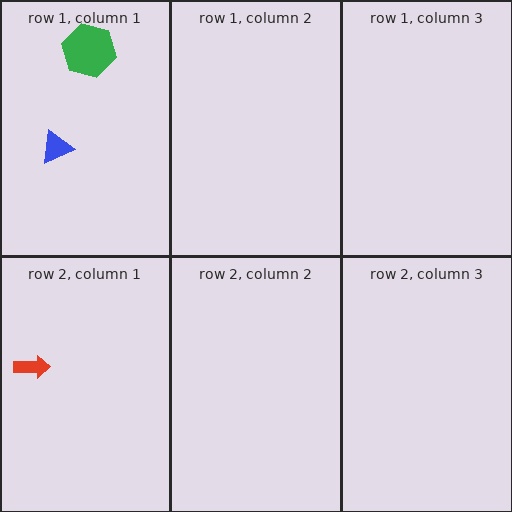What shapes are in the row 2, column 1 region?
The red arrow.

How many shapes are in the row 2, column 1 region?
1.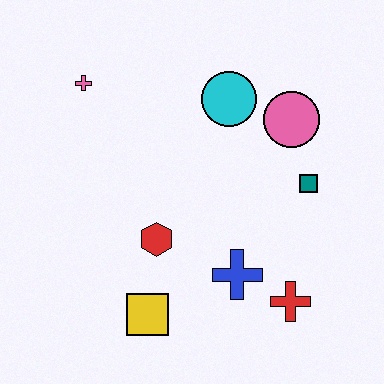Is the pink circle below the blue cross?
No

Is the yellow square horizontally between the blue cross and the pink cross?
Yes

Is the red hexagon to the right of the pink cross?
Yes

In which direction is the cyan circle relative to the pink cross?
The cyan circle is to the right of the pink cross.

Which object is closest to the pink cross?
The cyan circle is closest to the pink cross.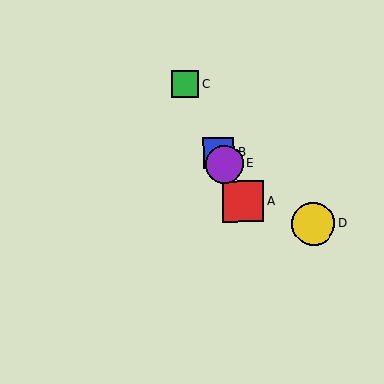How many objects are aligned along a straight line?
4 objects (A, B, C, E) are aligned along a straight line.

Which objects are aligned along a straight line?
Objects A, B, C, E are aligned along a straight line.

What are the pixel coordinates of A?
Object A is at (243, 202).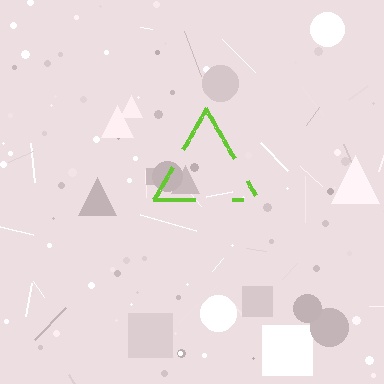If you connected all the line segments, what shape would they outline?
They would outline a triangle.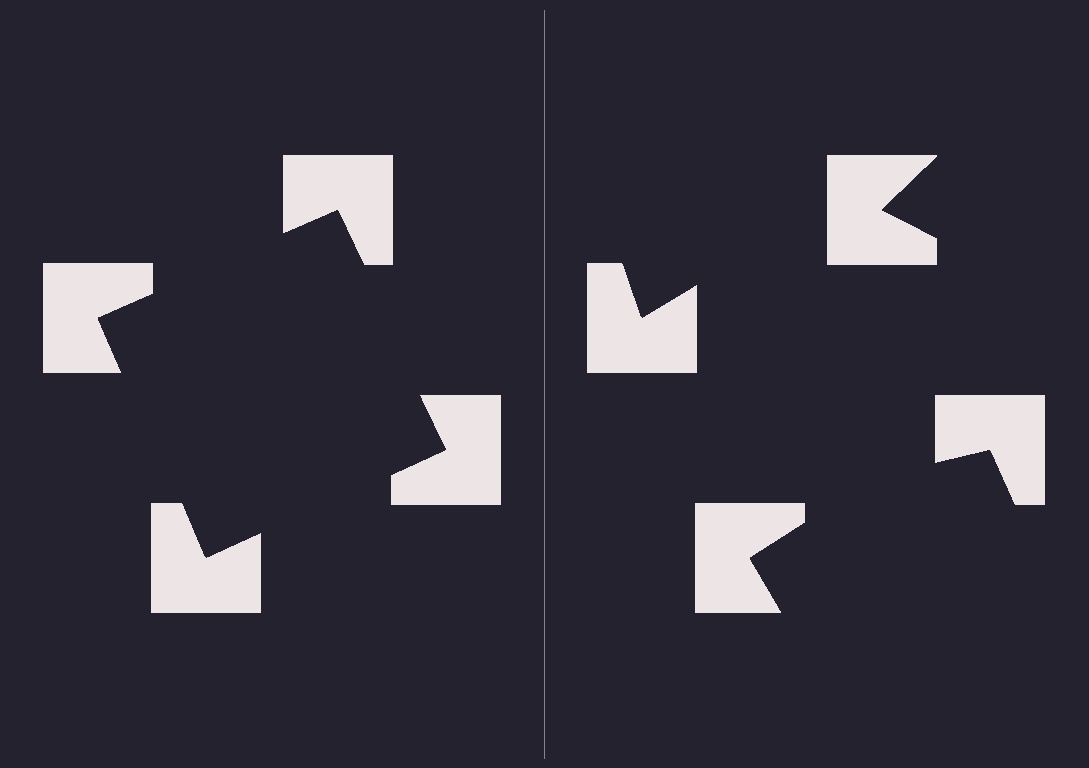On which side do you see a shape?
An illusory square appears on the left side. On the right side the wedge cuts are rotated, so no coherent shape forms.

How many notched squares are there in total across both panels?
8 — 4 on each side.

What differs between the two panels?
The notched squares are positioned identically on both sides; only the wedge orientations differ. On the left they align to a square; on the right they are misaligned.